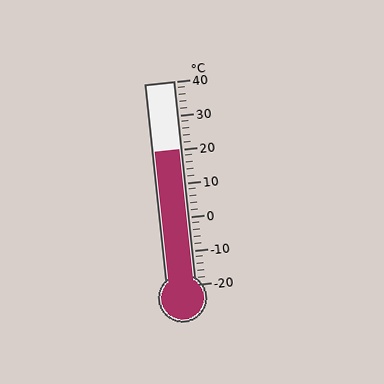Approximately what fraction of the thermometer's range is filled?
The thermometer is filled to approximately 65% of its range.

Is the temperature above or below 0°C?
The temperature is above 0°C.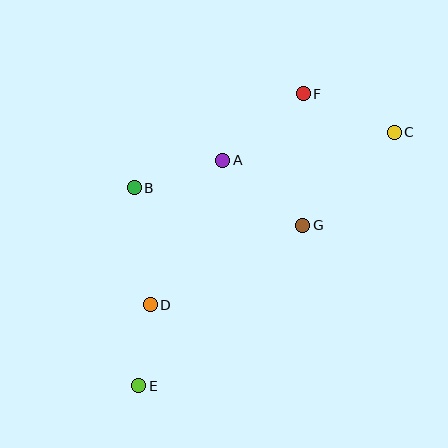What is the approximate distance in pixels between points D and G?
The distance between D and G is approximately 172 pixels.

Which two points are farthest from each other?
Points C and E are farthest from each other.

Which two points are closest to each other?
Points D and E are closest to each other.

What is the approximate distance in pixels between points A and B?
The distance between A and B is approximately 93 pixels.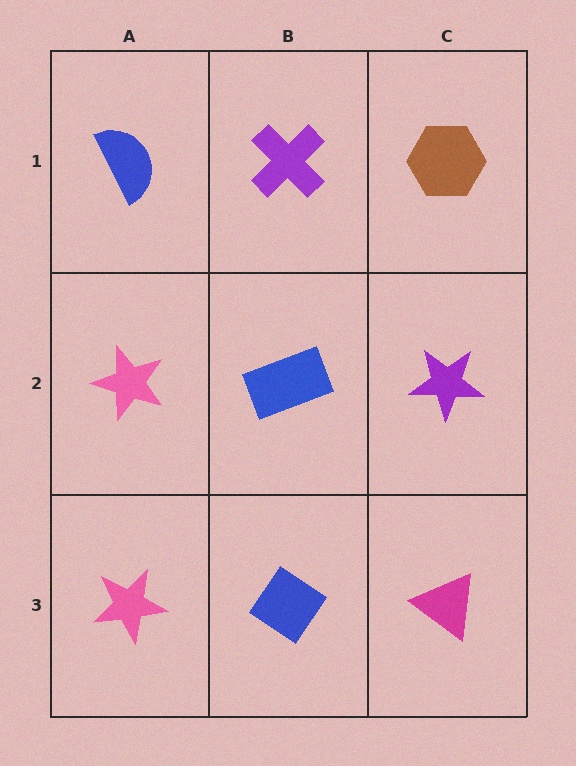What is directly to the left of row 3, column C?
A blue diamond.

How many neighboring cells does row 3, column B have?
3.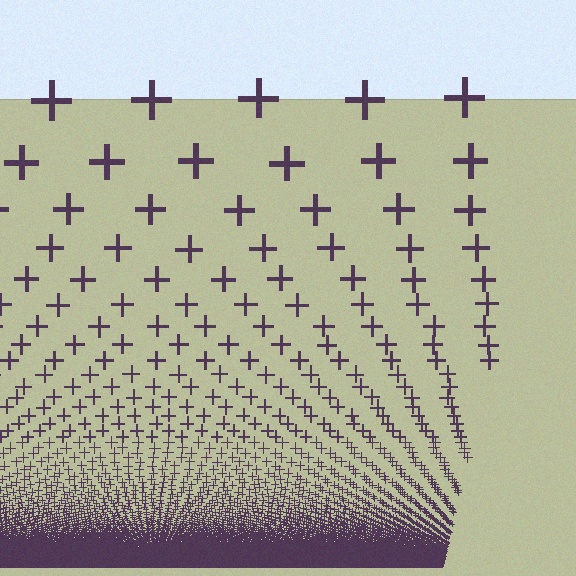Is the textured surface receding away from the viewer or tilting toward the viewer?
The surface appears to tilt toward the viewer. Texture elements get larger and sparser toward the top.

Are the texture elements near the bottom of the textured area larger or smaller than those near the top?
Smaller. The gradient is inverted — elements near the bottom are smaller and denser.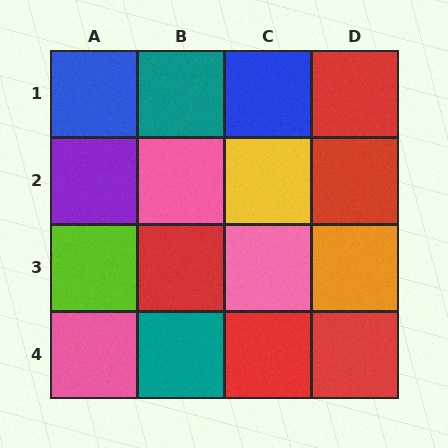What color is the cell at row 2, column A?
Purple.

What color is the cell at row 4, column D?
Red.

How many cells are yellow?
1 cell is yellow.